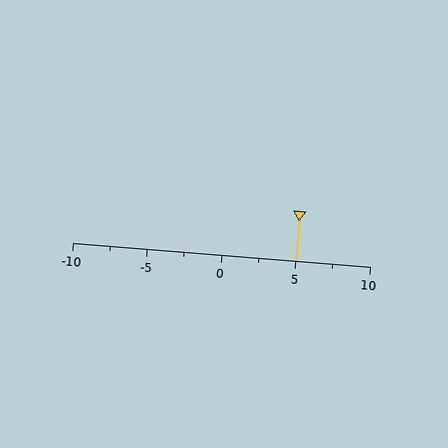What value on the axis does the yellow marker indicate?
The marker indicates approximately 5.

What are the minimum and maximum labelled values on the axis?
The axis runs from -10 to 10.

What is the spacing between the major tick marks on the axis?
The major ticks are spaced 5 apart.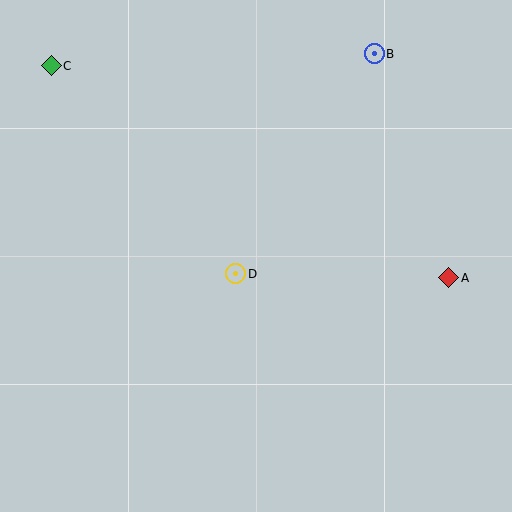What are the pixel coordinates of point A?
Point A is at (449, 278).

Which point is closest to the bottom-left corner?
Point D is closest to the bottom-left corner.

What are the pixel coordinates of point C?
Point C is at (51, 66).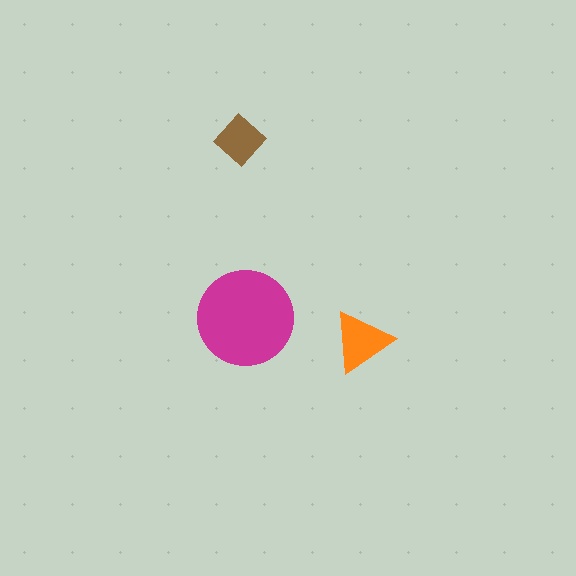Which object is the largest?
The magenta circle.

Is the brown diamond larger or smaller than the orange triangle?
Smaller.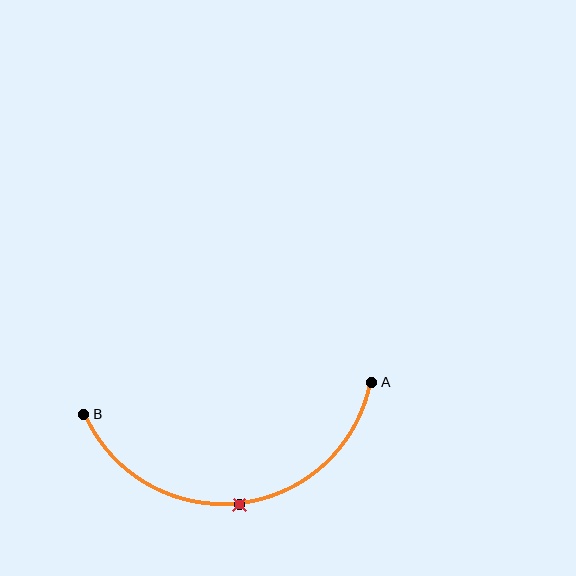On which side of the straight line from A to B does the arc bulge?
The arc bulges below the straight line connecting A and B.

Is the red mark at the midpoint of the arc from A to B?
Yes. The red mark lies on the arc at equal arc-length from both A and B — it is the arc midpoint.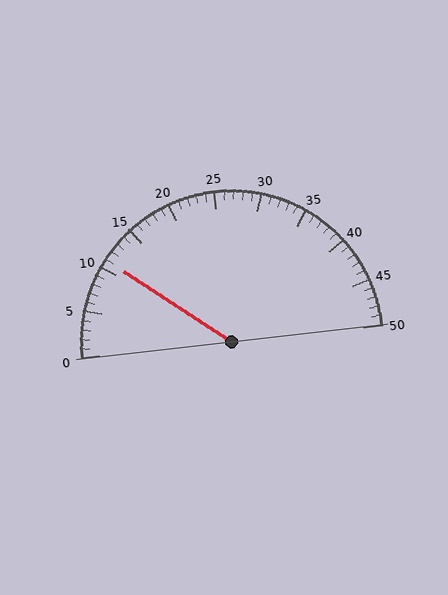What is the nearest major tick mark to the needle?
The nearest major tick mark is 10.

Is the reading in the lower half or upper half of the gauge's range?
The reading is in the lower half of the range (0 to 50).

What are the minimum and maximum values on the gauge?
The gauge ranges from 0 to 50.